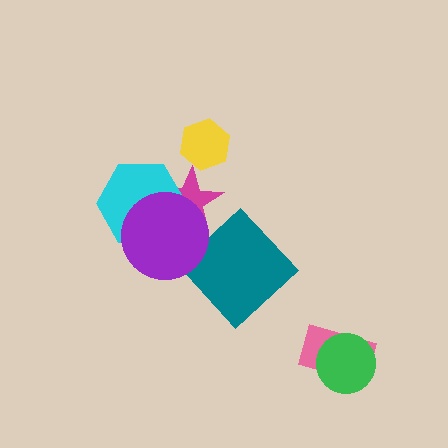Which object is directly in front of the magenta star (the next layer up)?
The cyan hexagon is directly in front of the magenta star.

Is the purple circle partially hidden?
No, no other shape covers it.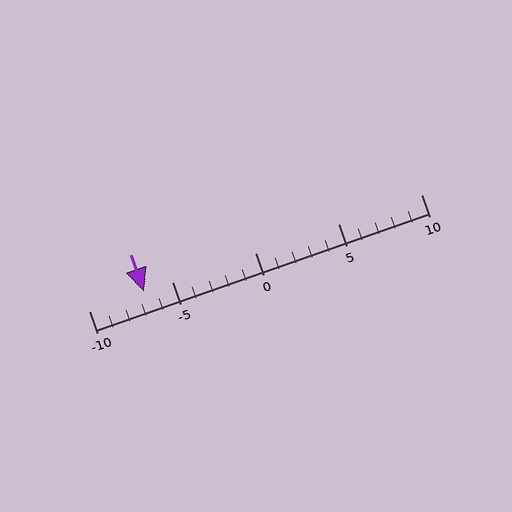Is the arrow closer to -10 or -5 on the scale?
The arrow is closer to -5.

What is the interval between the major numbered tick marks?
The major tick marks are spaced 5 units apart.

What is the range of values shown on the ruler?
The ruler shows values from -10 to 10.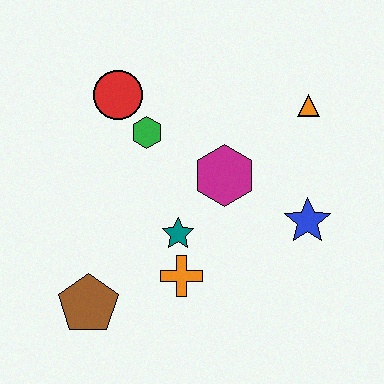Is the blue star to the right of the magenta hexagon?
Yes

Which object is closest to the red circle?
The green hexagon is closest to the red circle.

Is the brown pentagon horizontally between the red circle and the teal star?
No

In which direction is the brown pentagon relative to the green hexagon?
The brown pentagon is below the green hexagon.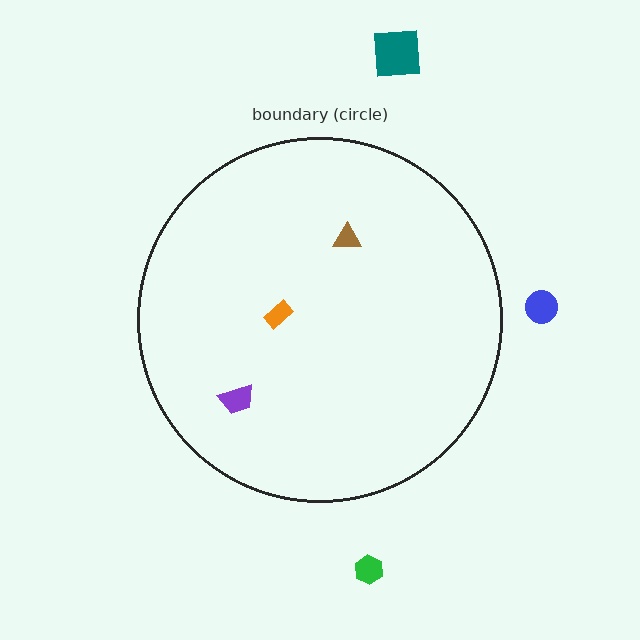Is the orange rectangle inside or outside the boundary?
Inside.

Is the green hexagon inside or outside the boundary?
Outside.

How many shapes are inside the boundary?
3 inside, 3 outside.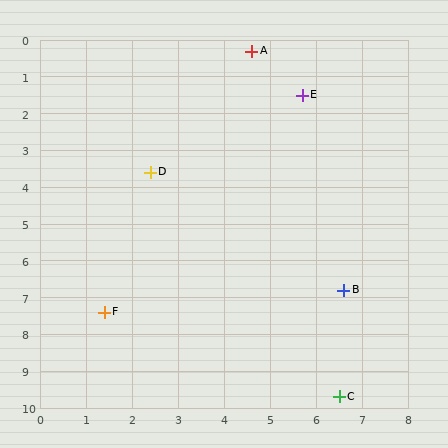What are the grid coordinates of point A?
Point A is at approximately (4.6, 0.3).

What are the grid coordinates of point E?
Point E is at approximately (5.7, 1.5).